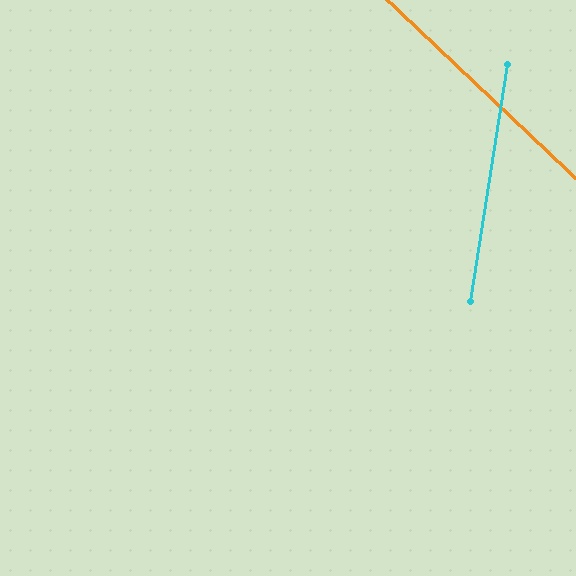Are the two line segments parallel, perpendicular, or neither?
Neither parallel nor perpendicular — they differ by about 55°.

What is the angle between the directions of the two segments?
Approximately 55 degrees.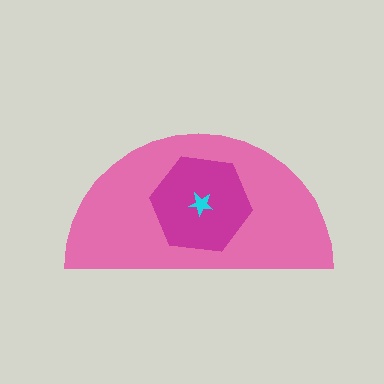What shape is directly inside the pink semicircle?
The magenta hexagon.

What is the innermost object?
The cyan star.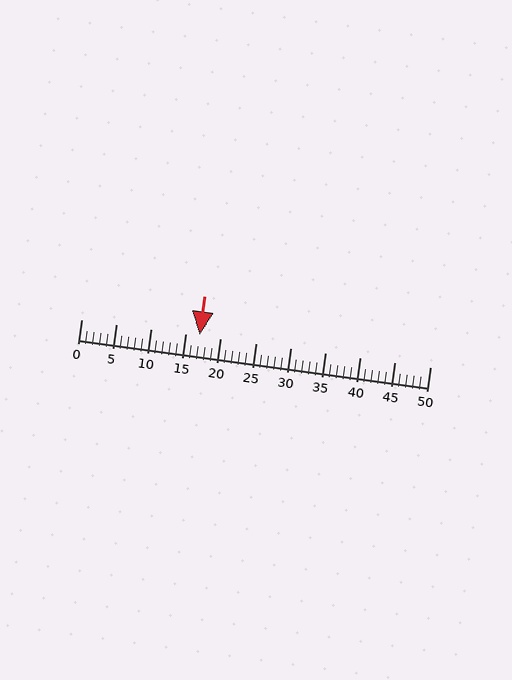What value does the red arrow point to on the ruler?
The red arrow points to approximately 17.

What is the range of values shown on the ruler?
The ruler shows values from 0 to 50.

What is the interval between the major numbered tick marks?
The major tick marks are spaced 5 units apart.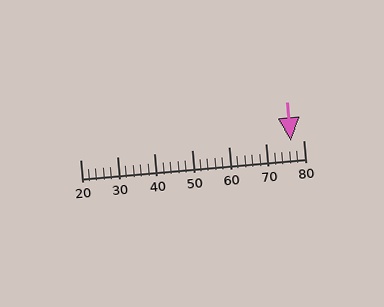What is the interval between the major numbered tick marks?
The major tick marks are spaced 10 units apart.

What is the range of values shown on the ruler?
The ruler shows values from 20 to 80.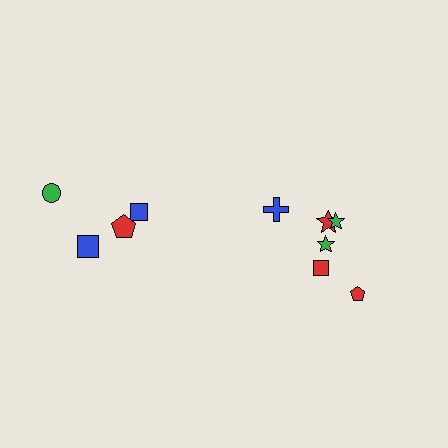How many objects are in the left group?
There are 4 objects.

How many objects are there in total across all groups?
There are 10 objects.